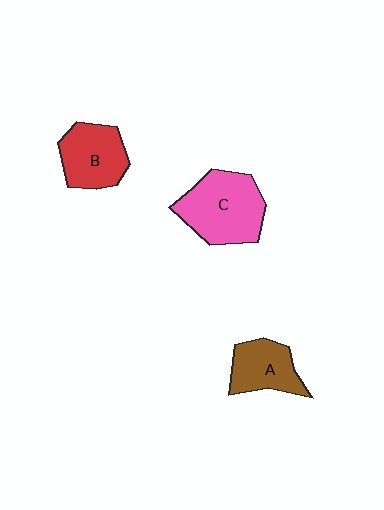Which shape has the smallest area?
Shape A (brown).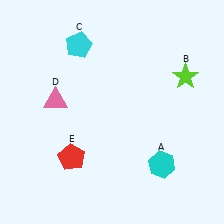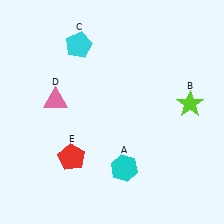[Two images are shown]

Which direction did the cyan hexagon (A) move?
The cyan hexagon (A) moved left.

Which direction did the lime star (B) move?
The lime star (B) moved down.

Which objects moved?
The objects that moved are: the cyan hexagon (A), the lime star (B).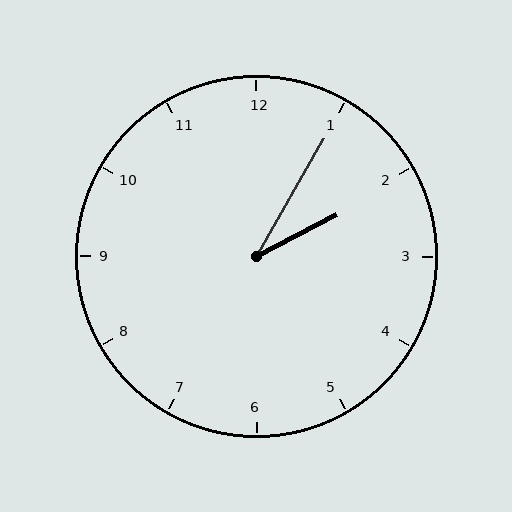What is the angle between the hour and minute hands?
Approximately 32 degrees.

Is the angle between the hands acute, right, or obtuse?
It is acute.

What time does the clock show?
2:05.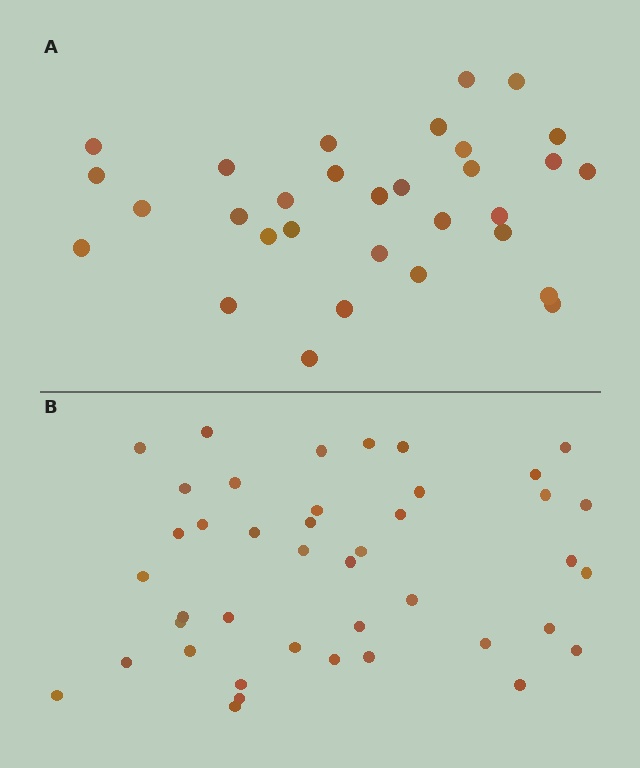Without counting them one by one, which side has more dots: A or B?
Region B (the bottom region) has more dots.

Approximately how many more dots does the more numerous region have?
Region B has roughly 12 or so more dots than region A.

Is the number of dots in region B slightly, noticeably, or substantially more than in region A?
Region B has noticeably more, but not dramatically so. The ratio is roughly 1.4 to 1.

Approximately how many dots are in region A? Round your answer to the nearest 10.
About 30 dots. (The exact count is 31, which rounds to 30.)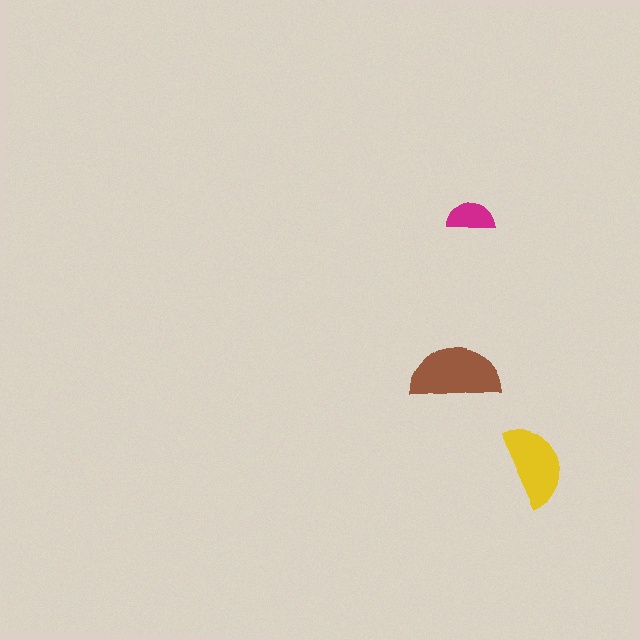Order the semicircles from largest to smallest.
the brown one, the yellow one, the magenta one.